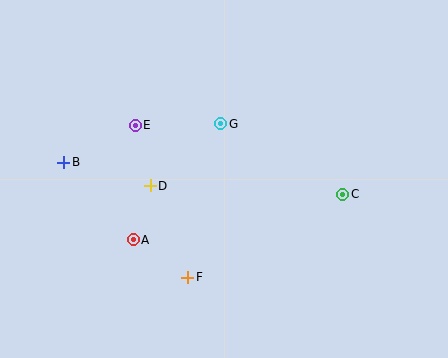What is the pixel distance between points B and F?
The distance between B and F is 169 pixels.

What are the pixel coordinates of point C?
Point C is at (343, 194).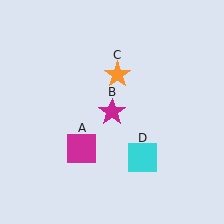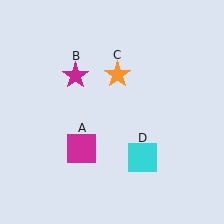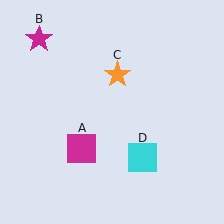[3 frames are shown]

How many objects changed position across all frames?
1 object changed position: magenta star (object B).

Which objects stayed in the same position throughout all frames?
Magenta square (object A) and orange star (object C) and cyan square (object D) remained stationary.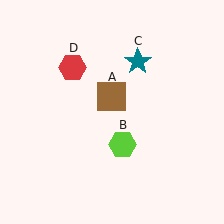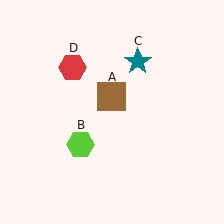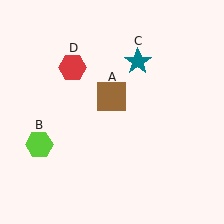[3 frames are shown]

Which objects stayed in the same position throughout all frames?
Brown square (object A) and teal star (object C) and red hexagon (object D) remained stationary.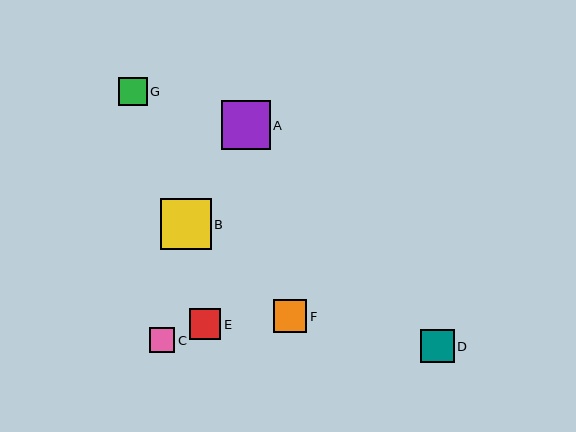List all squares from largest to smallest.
From largest to smallest: B, A, D, F, E, G, C.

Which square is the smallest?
Square C is the smallest with a size of approximately 25 pixels.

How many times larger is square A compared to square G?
Square A is approximately 1.7 times the size of square G.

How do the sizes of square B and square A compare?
Square B and square A are approximately the same size.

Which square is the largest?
Square B is the largest with a size of approximately 51 pixels.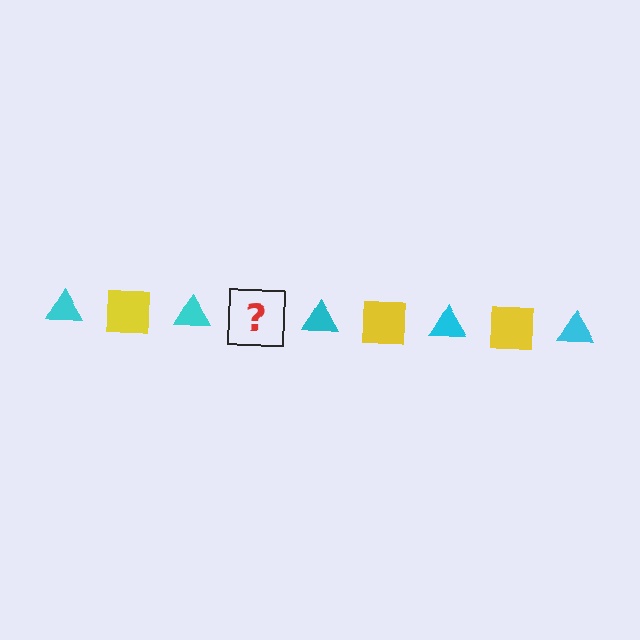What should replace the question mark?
The question mark should be replaced with a yellow square.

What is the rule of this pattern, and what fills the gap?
The rule is that the pattern alternates between cyan triangle and yellow square. The gap should be filled with a yellow square.